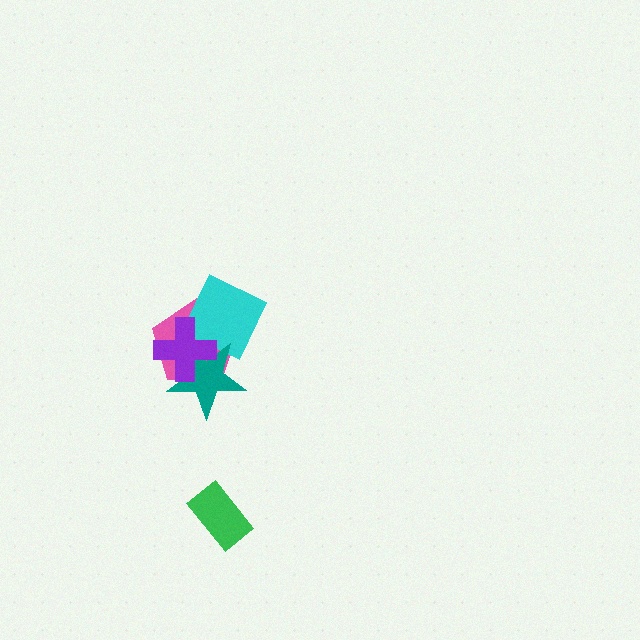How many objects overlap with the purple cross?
3 objects overlap with the purple cross.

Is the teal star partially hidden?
Yes, it is partially covered by another shape.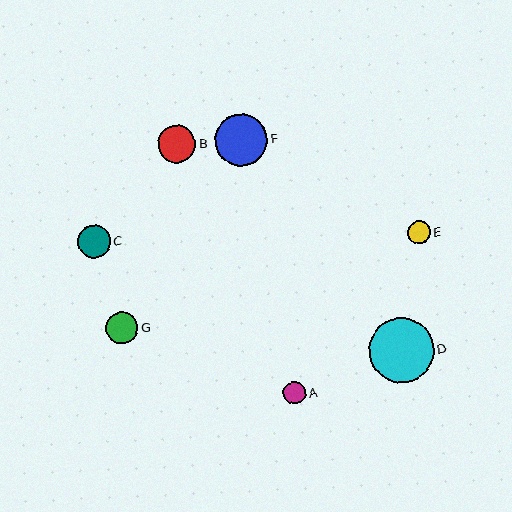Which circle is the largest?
Circle D is the largest with a size of approximately 65 pixels.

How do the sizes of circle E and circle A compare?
Circle E and circle A are approximately the same size.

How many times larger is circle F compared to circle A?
Circle F is approximately 2.3 times the size of circle A.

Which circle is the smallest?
Circle A is the smallest with a size of approximately 22 pixels.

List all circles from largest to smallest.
From largest to smallest: D, F, B, C, G, E, A.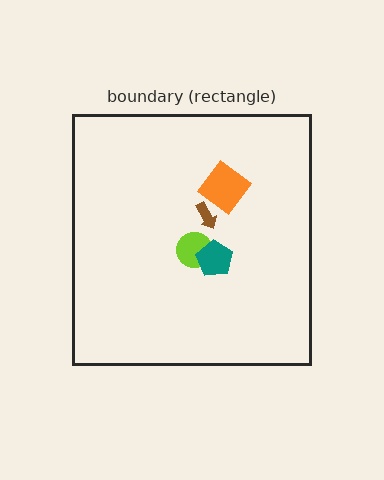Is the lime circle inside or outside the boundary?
Inside.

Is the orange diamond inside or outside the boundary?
Inside.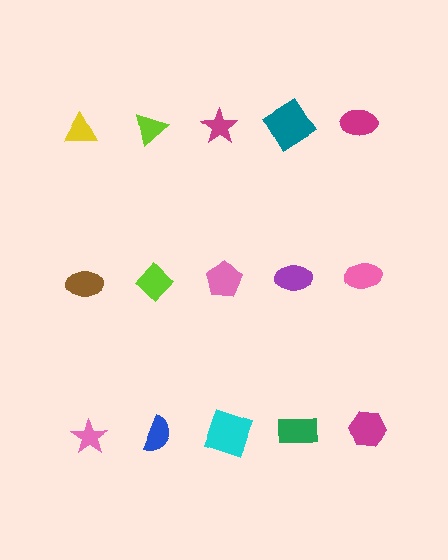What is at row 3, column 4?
A green rectangle.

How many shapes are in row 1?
5 shapes.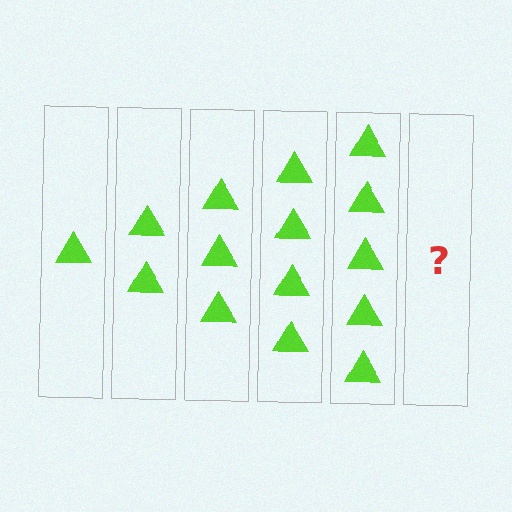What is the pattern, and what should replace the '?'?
The pattern is that each step adds one more triangle. The '?' should be 6 triangles.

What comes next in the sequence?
The next element should be 6 triangles.